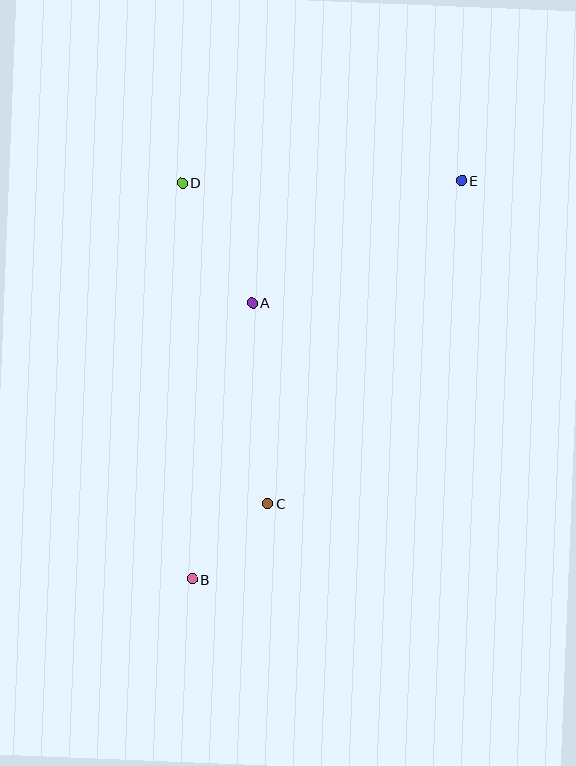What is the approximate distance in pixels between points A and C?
The distance between A and C is approximately 201 pixels.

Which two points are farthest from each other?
Points B and E are farthest from each other.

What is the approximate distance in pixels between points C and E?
The distance between C and E is approximately 377 pixels.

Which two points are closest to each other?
Points B and C are closest to each other.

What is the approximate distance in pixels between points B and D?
The distance between B and D is approximately 396 pixels.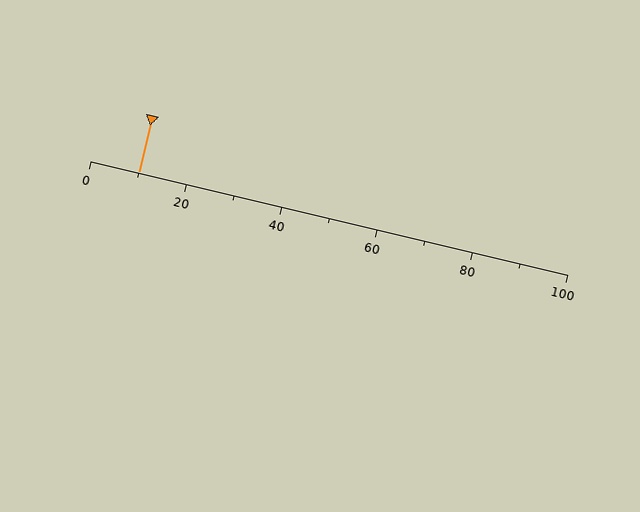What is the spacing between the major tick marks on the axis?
The major ticks are spaced 20 apart.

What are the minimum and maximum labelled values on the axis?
The axis runs from 0 to 100.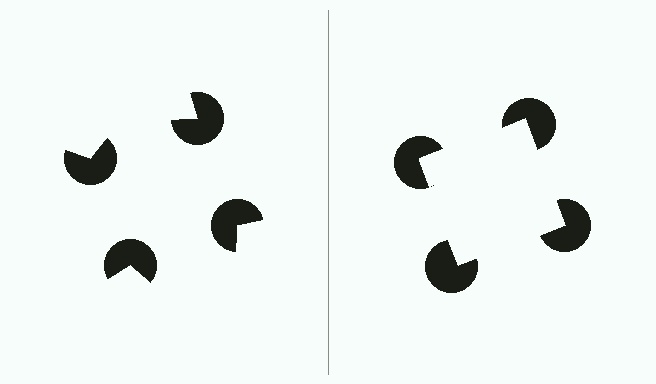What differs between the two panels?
The pac-man discs are positioned identically on both sides; only the wedge orientations differ. On the right they align to a square; on the left they are misaligned.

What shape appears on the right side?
An illusory square.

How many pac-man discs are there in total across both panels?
8 — 4 on each side.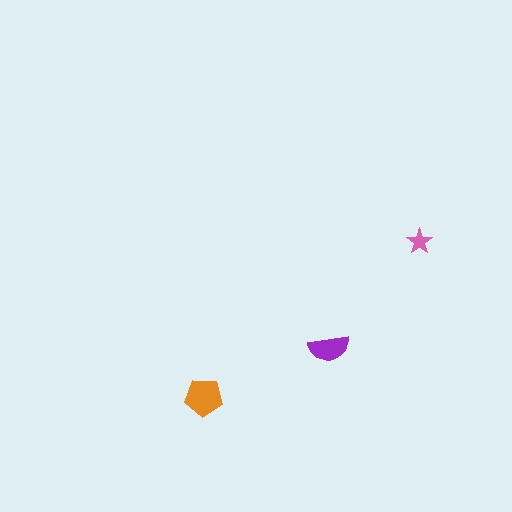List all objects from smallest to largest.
The pink star, the purple semicircle, the orange pentagon.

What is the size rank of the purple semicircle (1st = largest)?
2nd.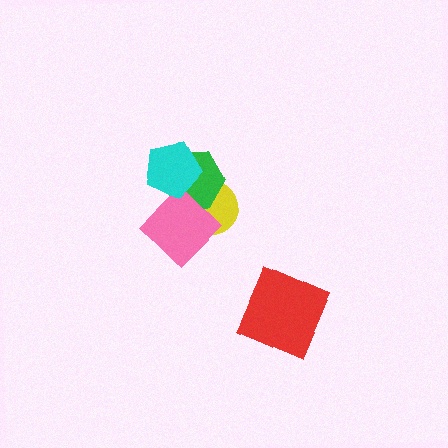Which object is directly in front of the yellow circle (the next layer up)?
The green hexagon is directly in front of the yellow circle.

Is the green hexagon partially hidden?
Yes, it is partially covered by another shape.